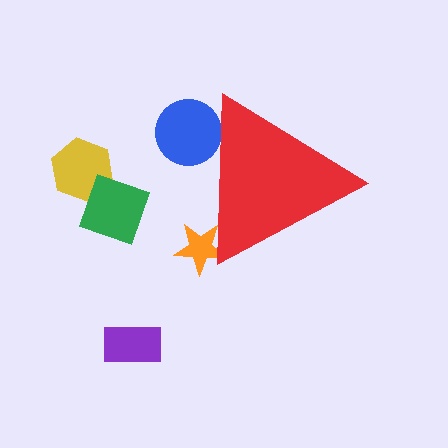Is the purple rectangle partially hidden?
No, the purple rectangle is fully visible.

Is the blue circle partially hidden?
Yes, the blue circle is partially hidden behind the red triangle.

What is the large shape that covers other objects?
A red triangle.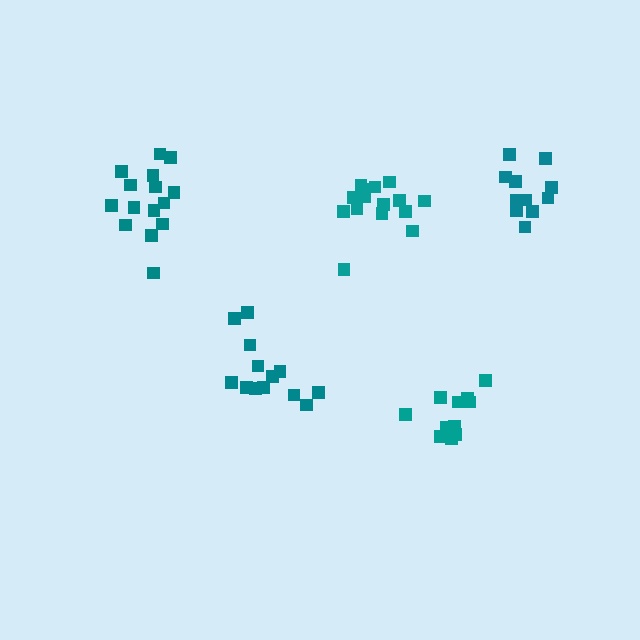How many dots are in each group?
Group 1: 15 dots, Group 2: 13 dots, Group 3: 11 dots, Group 4: 16 dots, Group 5: 11 dots (66 total).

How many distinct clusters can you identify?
There are 5 distinct clusters.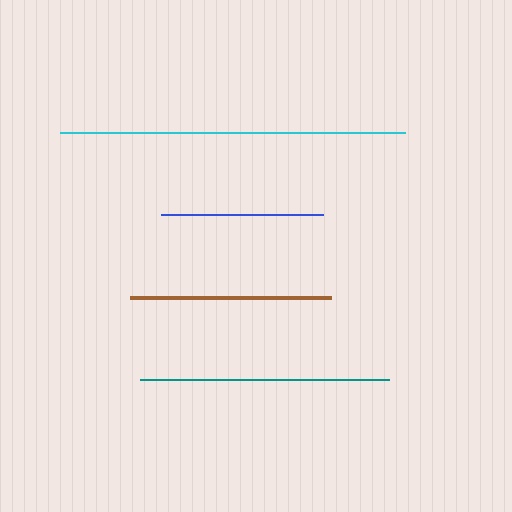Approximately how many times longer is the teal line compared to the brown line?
The teal line is approximately 1.2 times the length of the brown line.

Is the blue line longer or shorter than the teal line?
The teal line is longer than the blue line.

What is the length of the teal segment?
The teal segment is approximately 249 pixels long.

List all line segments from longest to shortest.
From longest to shortest: cyan, teal, brown, blue.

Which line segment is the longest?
The cyan line is the longest at approximately 346 pixels.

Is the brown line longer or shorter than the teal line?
The teal line is longer than the brown line.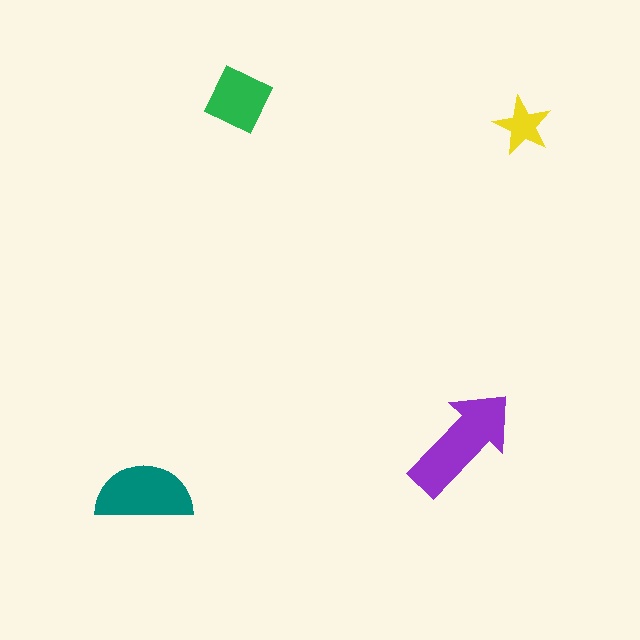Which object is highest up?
The green square is topmost.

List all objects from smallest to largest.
The yellow star, the green square, the teal semicircle, the purple arrow.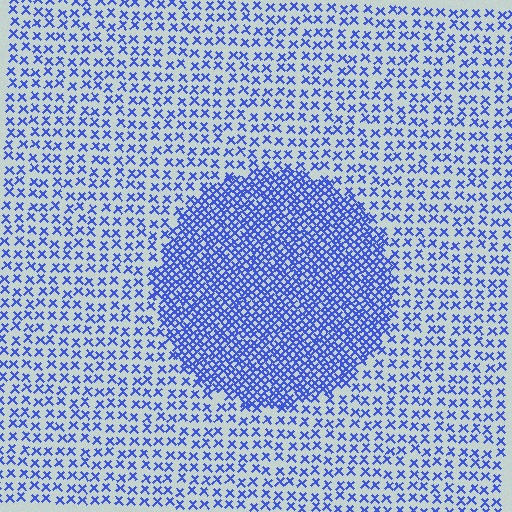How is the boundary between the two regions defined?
The boundary is defined by a change in element density (approximately 2.5x ratio). All elements are the same color, size, and shape.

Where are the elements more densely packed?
The elements are more densely packed inside the circle boundary.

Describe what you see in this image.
The image contains small blue elements arranged at two different densities. A circle-shaped region is visible where the elements are more densely packed than the surrounding area.